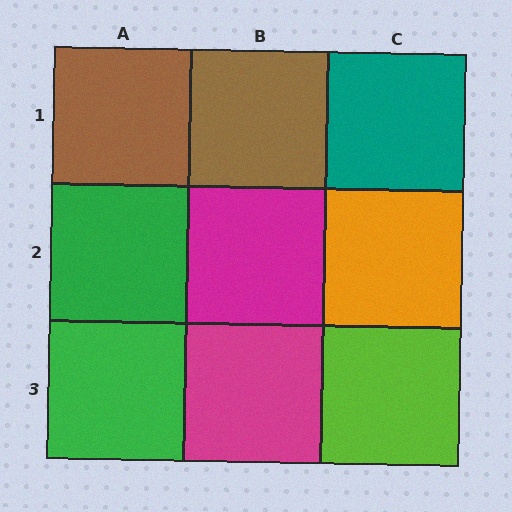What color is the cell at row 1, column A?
Brown.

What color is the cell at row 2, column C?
Orange.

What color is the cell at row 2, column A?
Green.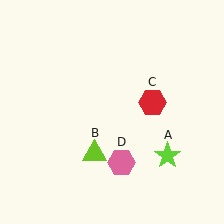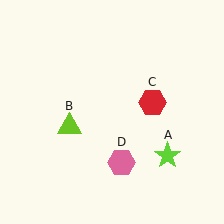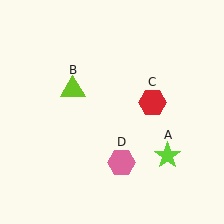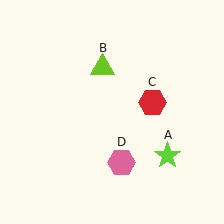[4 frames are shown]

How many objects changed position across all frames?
1 object changed position: lime triangle (object B).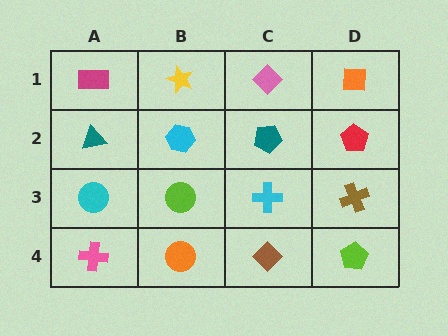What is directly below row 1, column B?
A cyan hexagon.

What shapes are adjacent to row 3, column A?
A teal triangle (row 2, column A), a pink cross (row 4, column A), a lime circle (row 3, column B).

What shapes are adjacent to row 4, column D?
A brown cross (row 3, column D), a brown diamond (row 4, column C).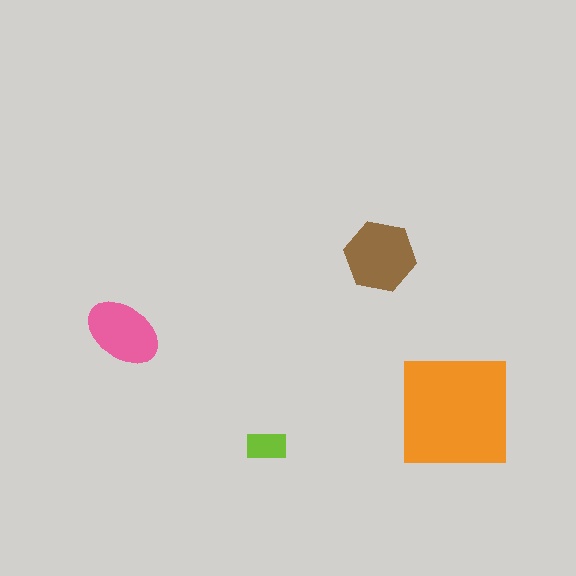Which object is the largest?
The orange square.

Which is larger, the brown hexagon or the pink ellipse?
The brown hexagon.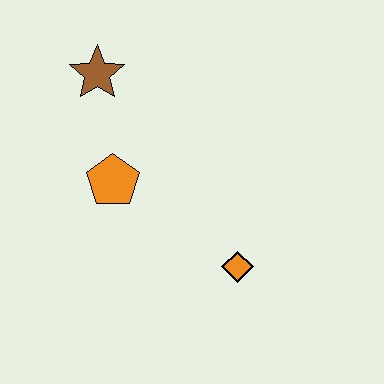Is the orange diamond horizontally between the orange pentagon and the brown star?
No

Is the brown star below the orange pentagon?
No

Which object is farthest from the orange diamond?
The brown star is farthest from the orange diamond.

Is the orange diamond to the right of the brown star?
Yes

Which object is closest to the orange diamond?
The orange pentagon is closest to the orange diamond.